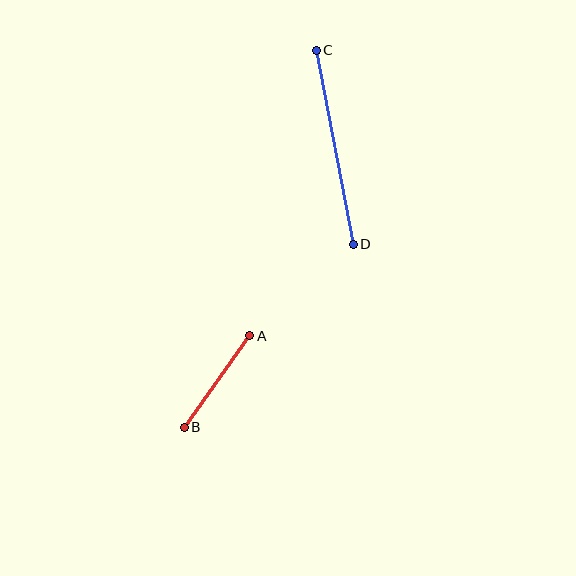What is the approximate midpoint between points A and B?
The midpoint is at approximately (217, 382) pixels.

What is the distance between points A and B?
The distance is approximately 113 pixels.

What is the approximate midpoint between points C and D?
The midpoint is at approximately (335, 147) pixels.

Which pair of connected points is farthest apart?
Points C and D are farthest apart.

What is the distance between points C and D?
The distance is approximately 197 pixels.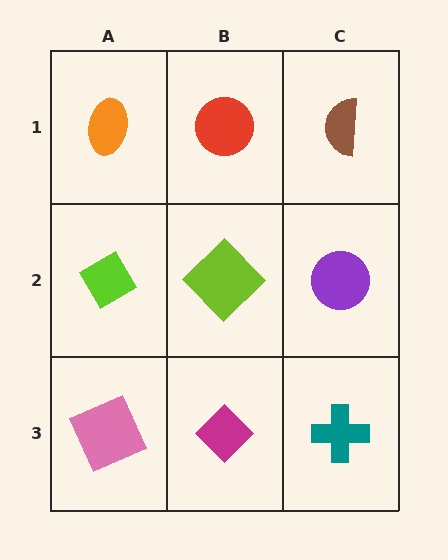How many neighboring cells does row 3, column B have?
3.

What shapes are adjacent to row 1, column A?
A lime diamond (row 2, column A), a red circle (row 1, column B).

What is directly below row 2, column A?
A pink square.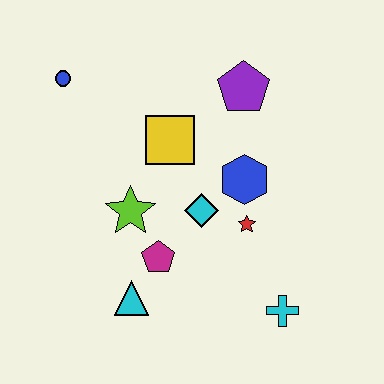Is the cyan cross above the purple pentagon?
No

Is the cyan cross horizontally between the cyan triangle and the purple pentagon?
No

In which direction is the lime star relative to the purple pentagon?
The lime star is below the purple pentagon.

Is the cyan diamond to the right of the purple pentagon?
No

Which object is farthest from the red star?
The blue circle is farthest from the red star.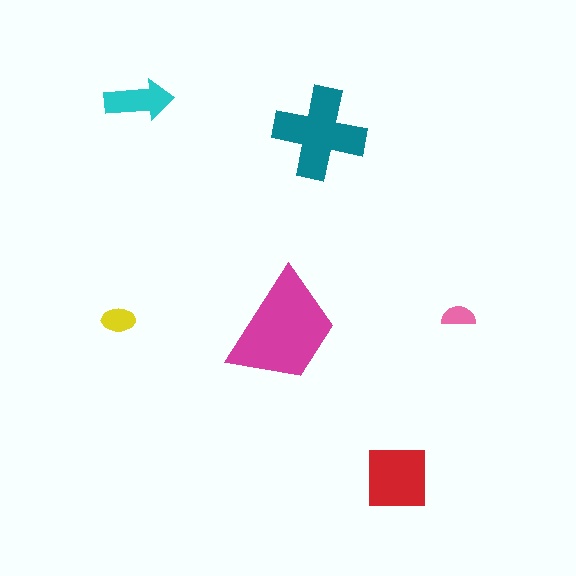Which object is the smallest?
The pink semicircle.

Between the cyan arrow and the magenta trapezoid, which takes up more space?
The magenta trapezoid.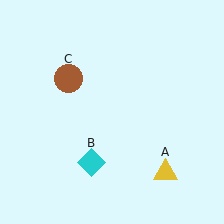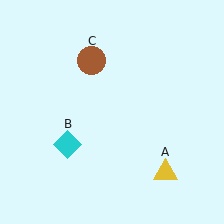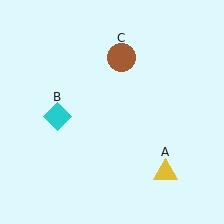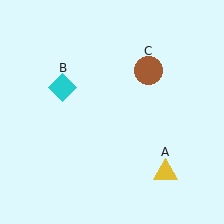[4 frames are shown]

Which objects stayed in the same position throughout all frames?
Yellow triangle (object A) remained stationary.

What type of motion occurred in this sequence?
The cyan diamond (object B), brown circle (object C) rotated clockwise around the center of the scene.